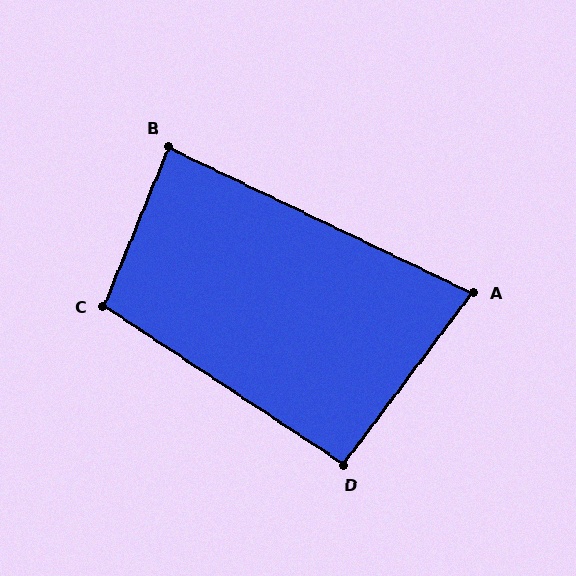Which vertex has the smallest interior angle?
A, at approximately 79 degrees.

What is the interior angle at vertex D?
Approximately 94 degrees (approximately right).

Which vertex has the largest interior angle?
C, at approximately 101 degrees.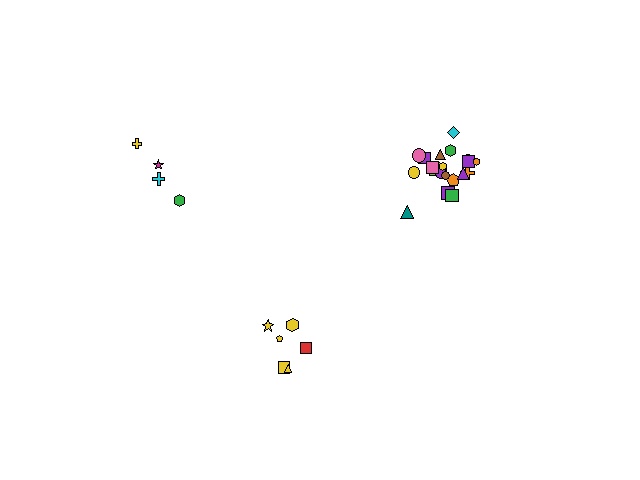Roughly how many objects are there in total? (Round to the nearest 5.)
Roughly 30 objects in total.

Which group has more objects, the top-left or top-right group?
The top-right group.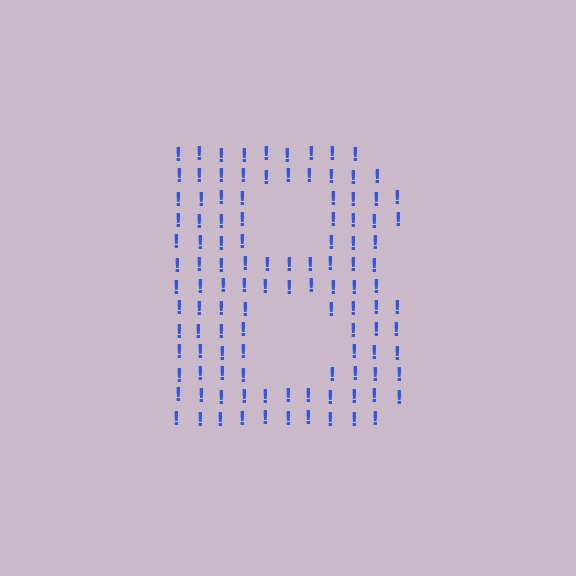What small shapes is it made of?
It is made of small exclamation marks.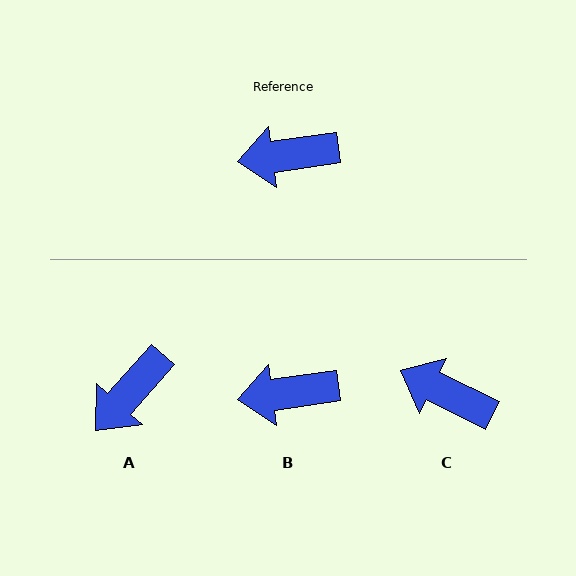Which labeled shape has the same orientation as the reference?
B.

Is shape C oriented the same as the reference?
No, it is off by about 34 degrees.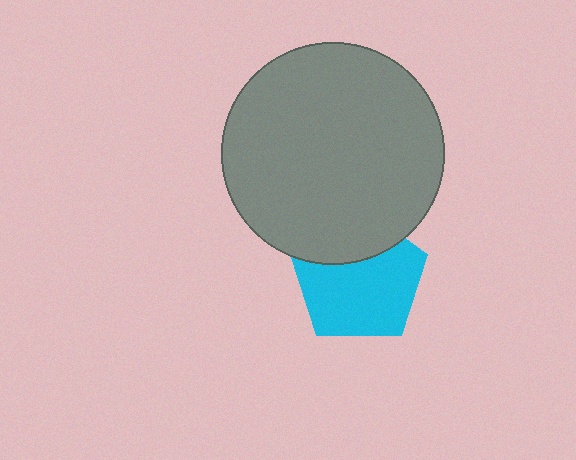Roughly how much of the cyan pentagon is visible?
Most of it is visible (roughly 70%).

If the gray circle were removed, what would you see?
You would see the complete cyan pentagon.